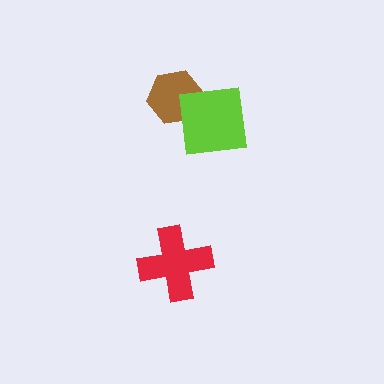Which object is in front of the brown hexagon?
The lime square is in front of the brown hexagon.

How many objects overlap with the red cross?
0 objects overlap with the red cross.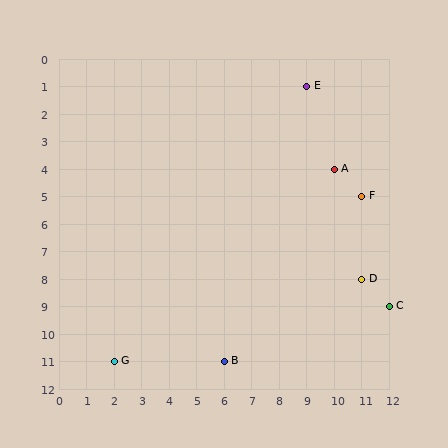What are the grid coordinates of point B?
Point B is at grid coordinates (6, 11).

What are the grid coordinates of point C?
Point C is at grid coordinates (12, 9).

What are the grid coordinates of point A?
Point A is at grid coordinates (10, 4).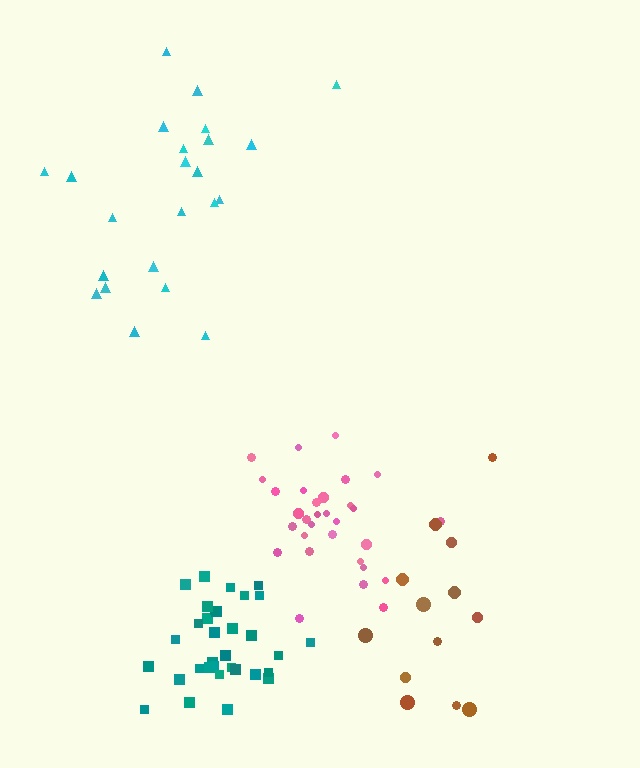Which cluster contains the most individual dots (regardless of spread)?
Teal (33).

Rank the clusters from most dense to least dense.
teal, pink, cyan, brown.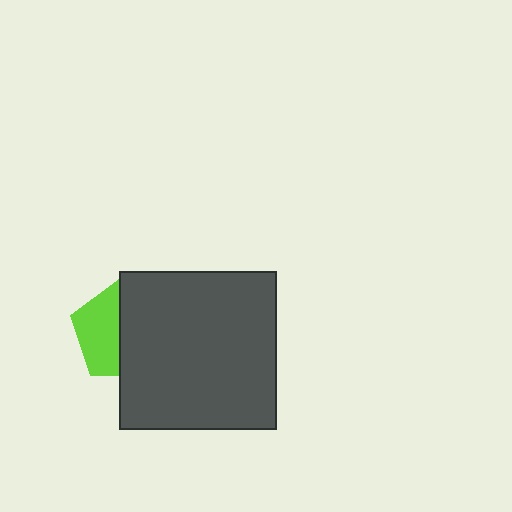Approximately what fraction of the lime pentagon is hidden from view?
Roughly 53% of the lime pentagon is hidden behind the dark gray square.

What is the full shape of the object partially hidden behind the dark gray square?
The partially hidden object is a lime pentagon.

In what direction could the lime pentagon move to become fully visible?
The lime pentagon could move left. That would shift it out from behind the dark gray square entirely.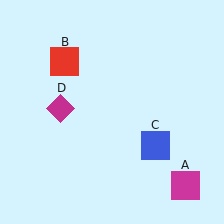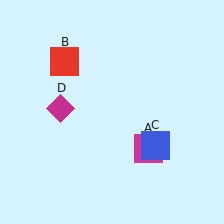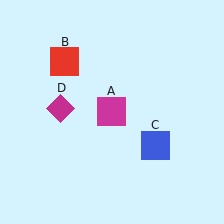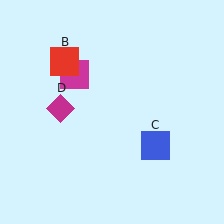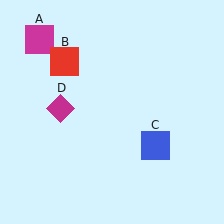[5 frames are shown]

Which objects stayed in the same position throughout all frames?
Red square (object B) and blue square (object C) and magenta diamond (object D) remained stationary.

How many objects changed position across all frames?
1 object changed position: magenta square (object A).